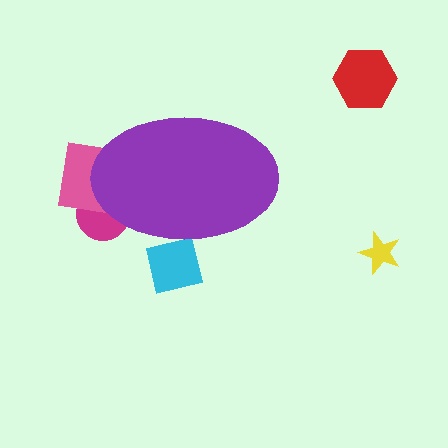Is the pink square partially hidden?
Yes, the pink square is partially hidden behind the purple ellipse.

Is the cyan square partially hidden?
Yes, the cyan square is partially hidden behind the purple ellipse.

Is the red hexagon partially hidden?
No, the red hexagon is fully visible.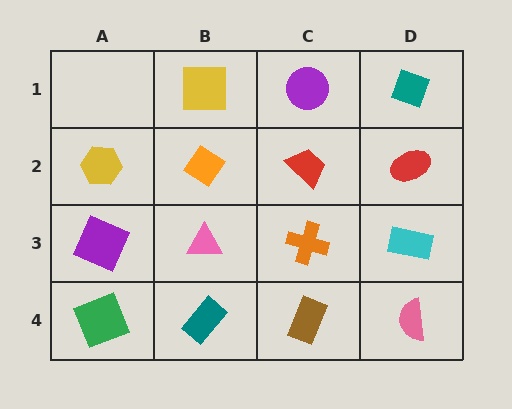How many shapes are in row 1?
3 shapes.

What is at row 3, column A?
A purple square.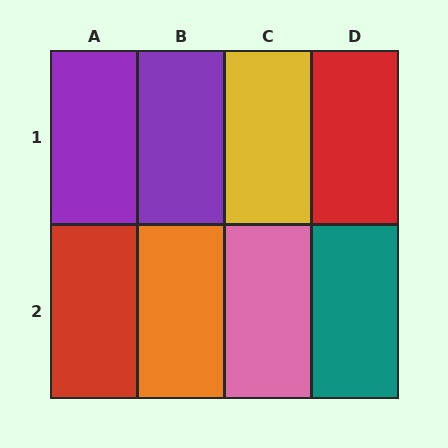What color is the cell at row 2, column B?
Orange.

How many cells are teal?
1 cell is teal.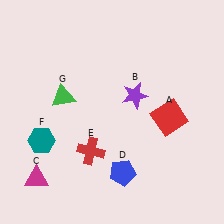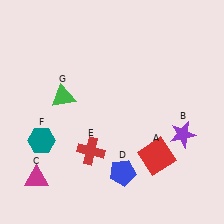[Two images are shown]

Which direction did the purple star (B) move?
The purple star (B) moved right.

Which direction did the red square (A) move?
The red square (A) moved down.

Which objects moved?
The objects that moved are: the red square (A), the purple star (B).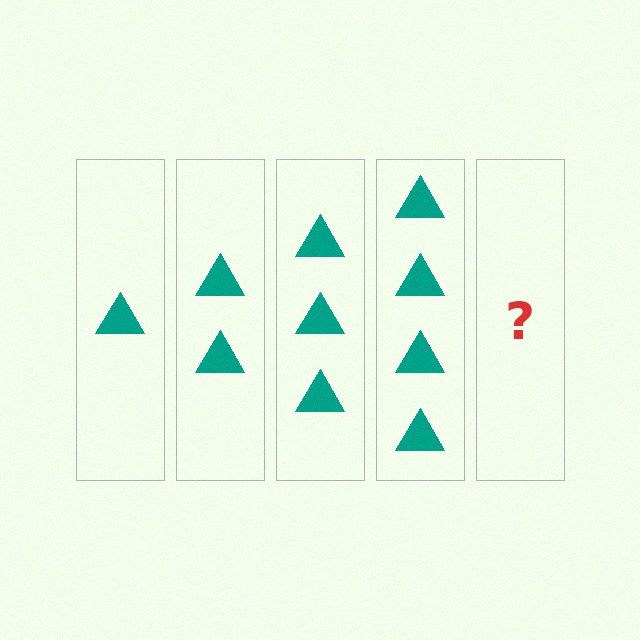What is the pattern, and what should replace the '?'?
The pattern is that each step adds one more triangle. The '?' should be 5 triangles.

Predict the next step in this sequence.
The next step is 5 triangles.